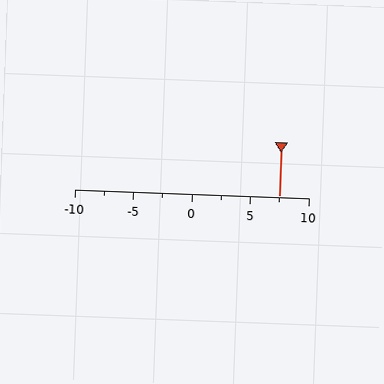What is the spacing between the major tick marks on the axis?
The major ticks are spaced 5 apart.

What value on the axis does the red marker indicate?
The marker indicates approximately 7.5.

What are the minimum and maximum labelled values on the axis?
The axis runs from -10 to 10.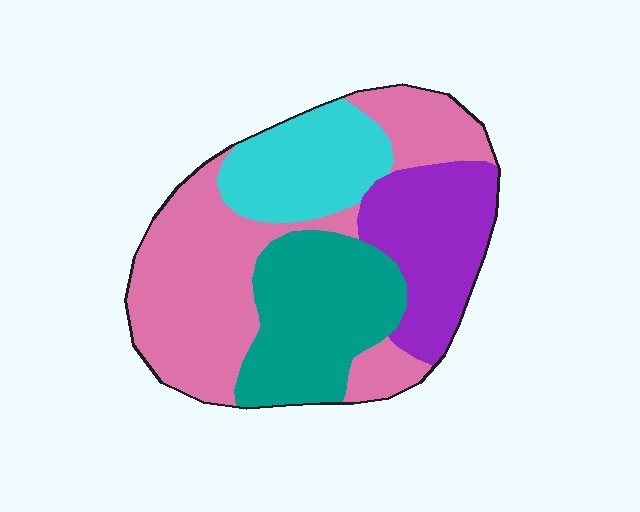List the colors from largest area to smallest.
From largest to smallest: pink, teal, purple, cyan.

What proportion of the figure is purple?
Purple covers around 20% of the figure.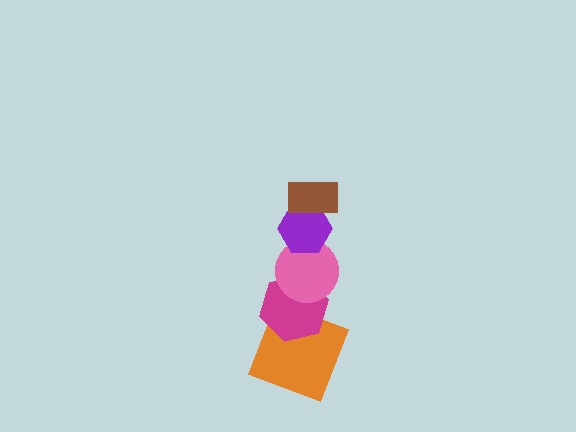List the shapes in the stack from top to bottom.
From top to bottom: the brown rectangle, the purple hexagon, the pink circle, the magenta hexagon, the orange square.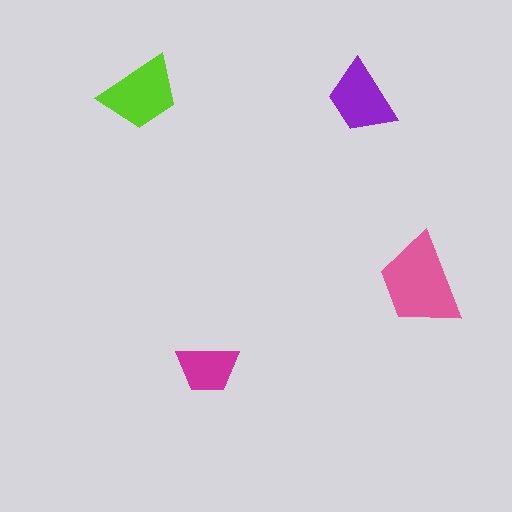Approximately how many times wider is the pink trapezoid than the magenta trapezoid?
About 1.5 times wider.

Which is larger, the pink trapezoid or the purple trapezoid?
The pink one.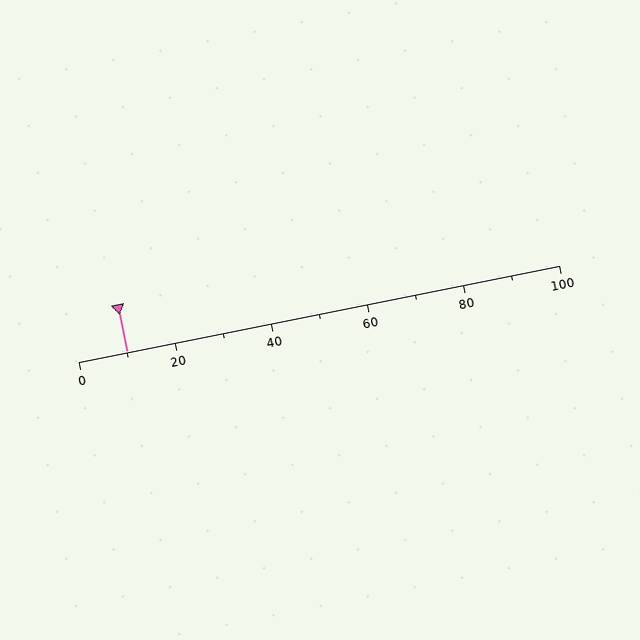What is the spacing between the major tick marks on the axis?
The major ticks are spaced 20 apart.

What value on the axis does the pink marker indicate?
The marker indicates approximately 10.